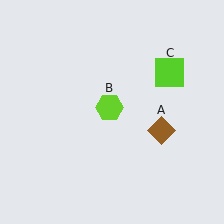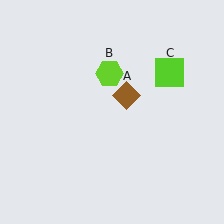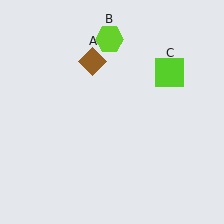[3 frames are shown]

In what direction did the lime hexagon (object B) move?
The lime hexagon (object B) moved up.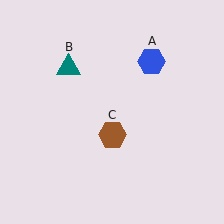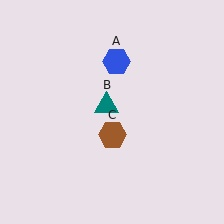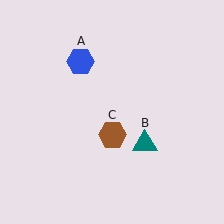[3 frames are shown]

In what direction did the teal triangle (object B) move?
The teal triangle (object B) moved down and to the right.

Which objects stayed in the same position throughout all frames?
Brown hexagon (object C) remained stationary.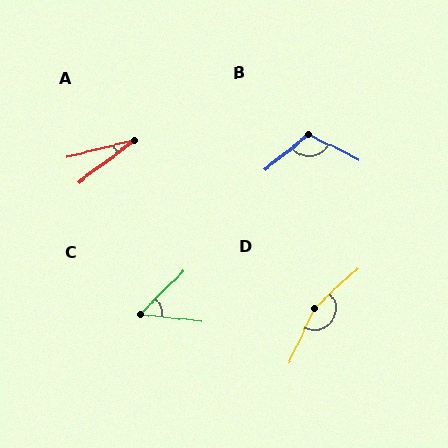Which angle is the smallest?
A, at approximately 23 degrees.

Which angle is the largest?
D, at approximately 159 degrees.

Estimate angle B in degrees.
Approximately 115 degrees.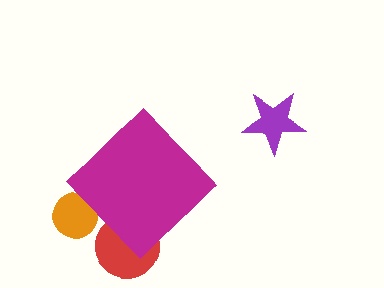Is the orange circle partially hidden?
Yes, the orange circle is partially hidden behind the magenta diamond.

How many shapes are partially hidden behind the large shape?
2 shapes are partially hidden.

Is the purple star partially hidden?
No, the purple star is fully visible.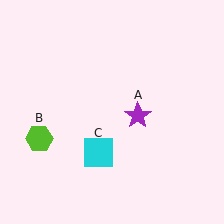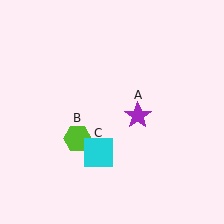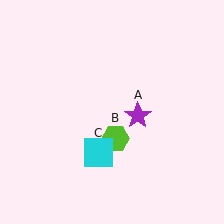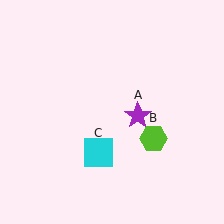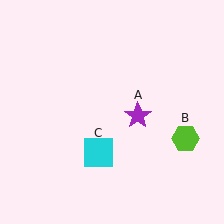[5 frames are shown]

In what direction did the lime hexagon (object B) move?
The lime hexagon (object B) moved right.